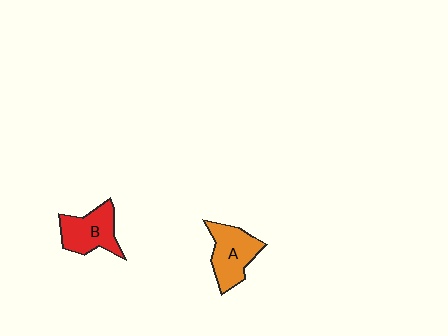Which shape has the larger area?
Shape A (orange).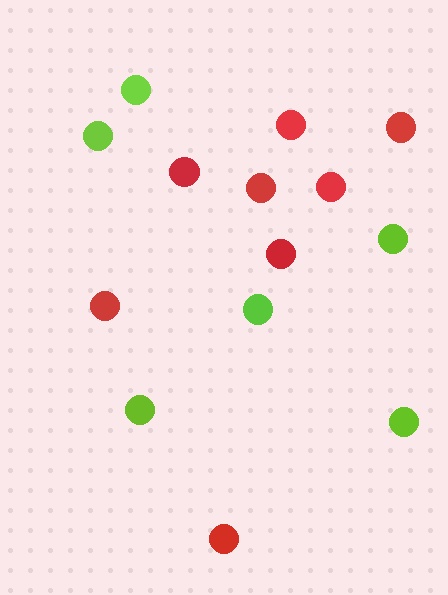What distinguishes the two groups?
There are 2 groups: one group of lime circles (6) and one group of red circles (8).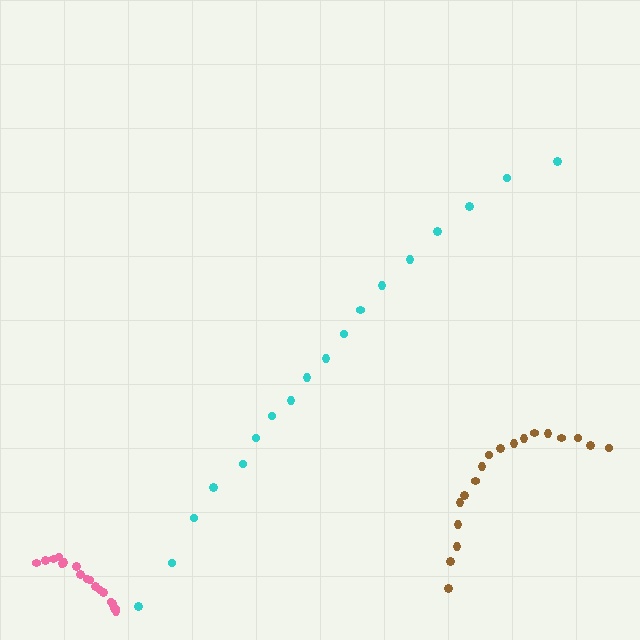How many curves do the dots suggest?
There are 3 distinct paths.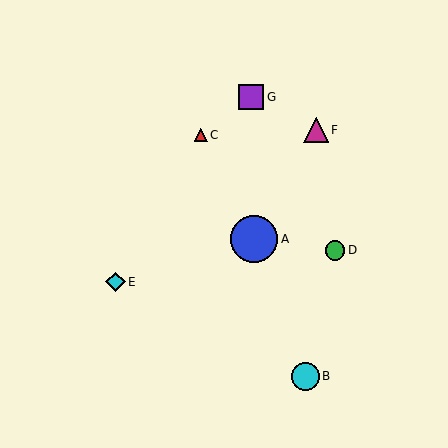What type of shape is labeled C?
Shape C is a red triangle.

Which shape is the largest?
The blue circle (labeled A) is the largest.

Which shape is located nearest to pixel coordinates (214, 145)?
The red triangle (labeled C) at (201, 135) is nearest to that location.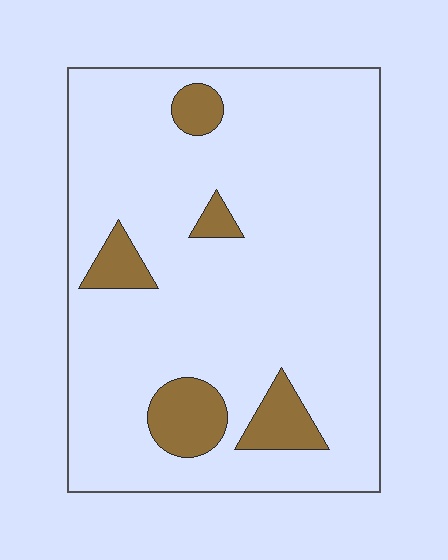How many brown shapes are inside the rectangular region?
5.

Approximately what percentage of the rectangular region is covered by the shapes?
Approximately 10%.